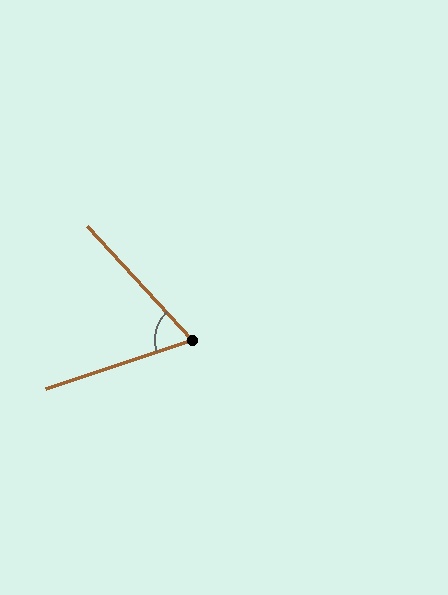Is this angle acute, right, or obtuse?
It is acute.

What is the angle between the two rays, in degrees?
Approximately 66 degrees.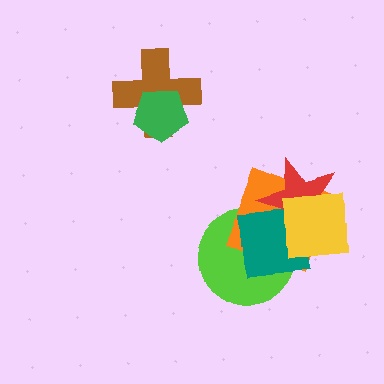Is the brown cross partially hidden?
Yes, it is partially covered by another shape.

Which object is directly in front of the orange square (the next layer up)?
The teal square is directly in front of the orange square.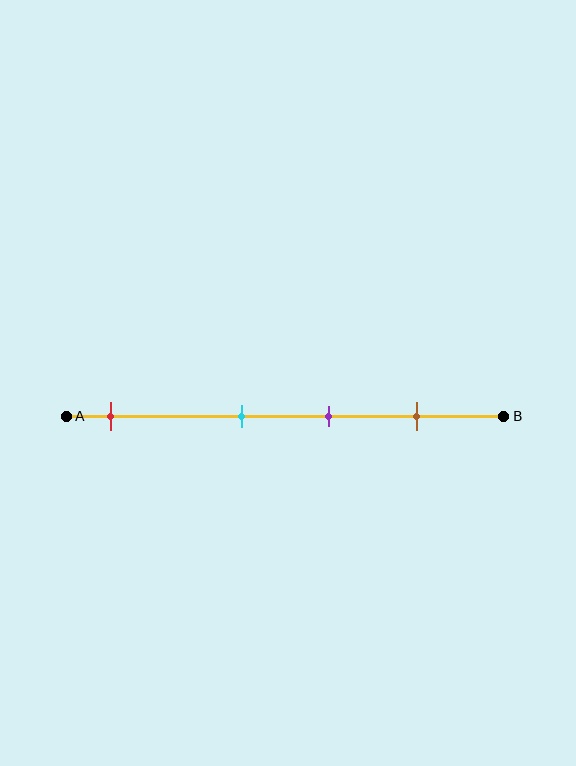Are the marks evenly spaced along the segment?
No, the marks are not evenly spaced.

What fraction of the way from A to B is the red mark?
The red mark is approximately 10% (0.1) of the way from A to B.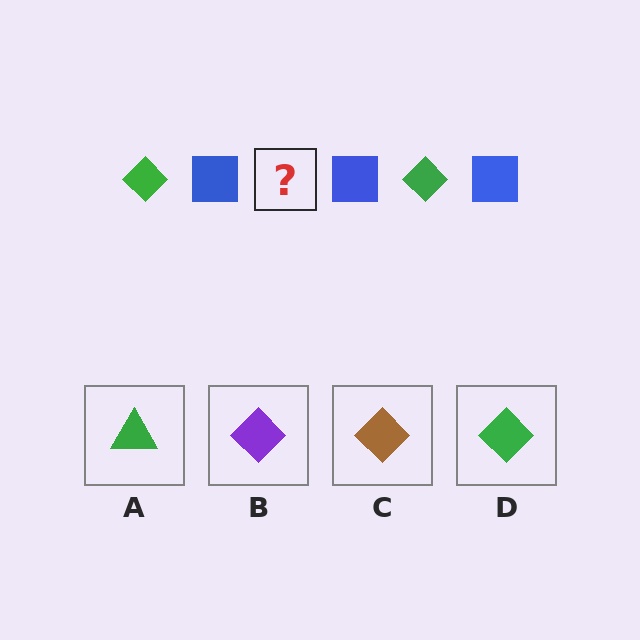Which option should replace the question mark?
Option D.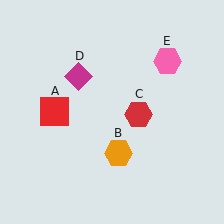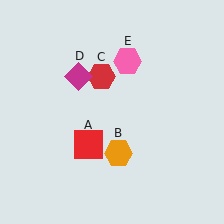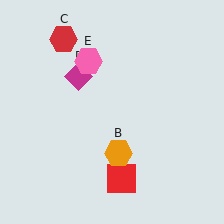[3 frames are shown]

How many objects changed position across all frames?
3 objects changed position: red square (object A), red hexagon (object C), pink hexagon (object E).